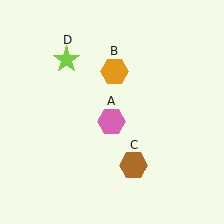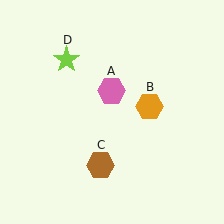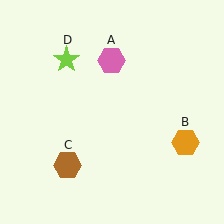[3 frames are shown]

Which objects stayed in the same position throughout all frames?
Lime star (object D) remained stationary.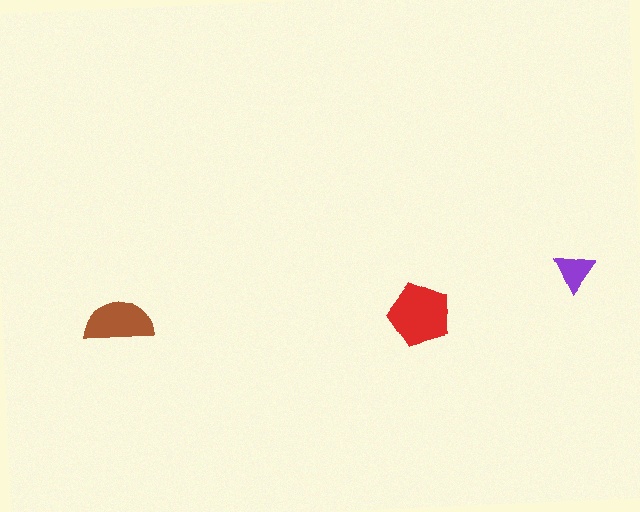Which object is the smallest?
The purple triangle.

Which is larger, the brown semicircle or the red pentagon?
The red pentagon.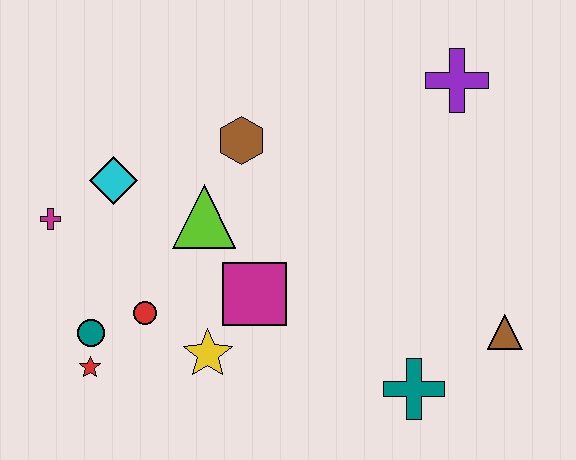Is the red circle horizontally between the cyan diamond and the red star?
No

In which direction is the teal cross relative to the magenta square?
The teal cross is to the right of the magenta square.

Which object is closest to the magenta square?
The yellow star is closest to the magenta square.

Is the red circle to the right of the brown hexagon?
No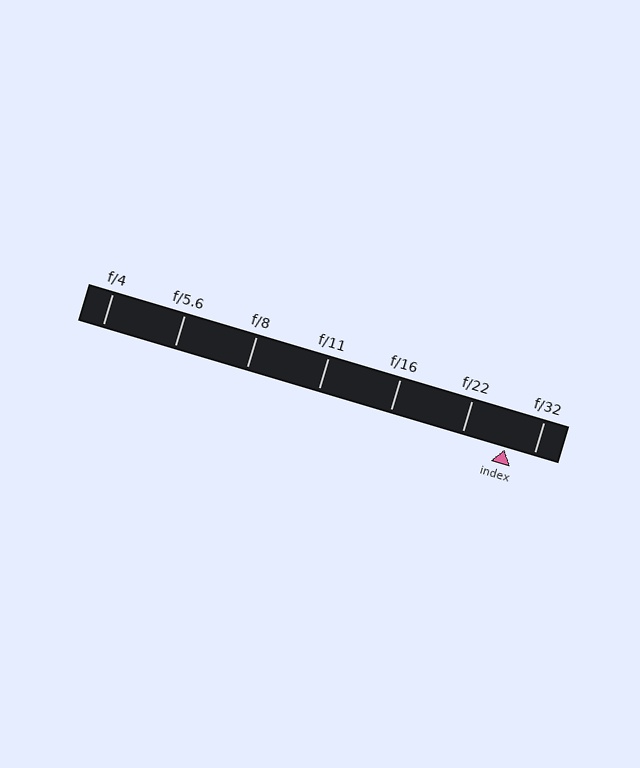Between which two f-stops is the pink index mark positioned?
The index mark is between f/22 and f/32.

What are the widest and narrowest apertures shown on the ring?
The widest aperture shown is f/4 and the narrowest is f/32.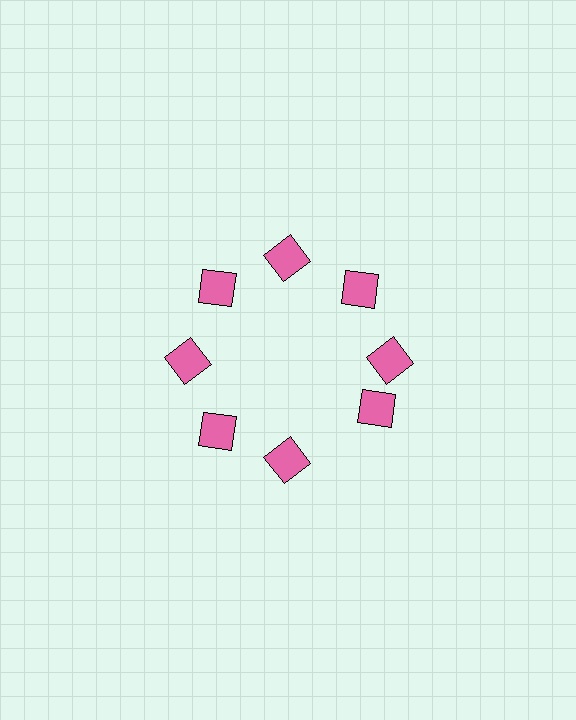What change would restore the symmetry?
The symmetry would be restored by rotating it back into even spacing with its neighbors so that all 8 diamonds sit at equal angles and equal distance from the center.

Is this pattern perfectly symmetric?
No. The 8 pink diamonds are arranged in a ring, but one element near the 4 o'clock position is rotated out of alignment along the ring, breaking the 8-fold rotational symmetry.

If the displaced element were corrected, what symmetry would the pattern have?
It would have 8-fold rotational symmetry — the pattern would map onto itself every 45 degrees.